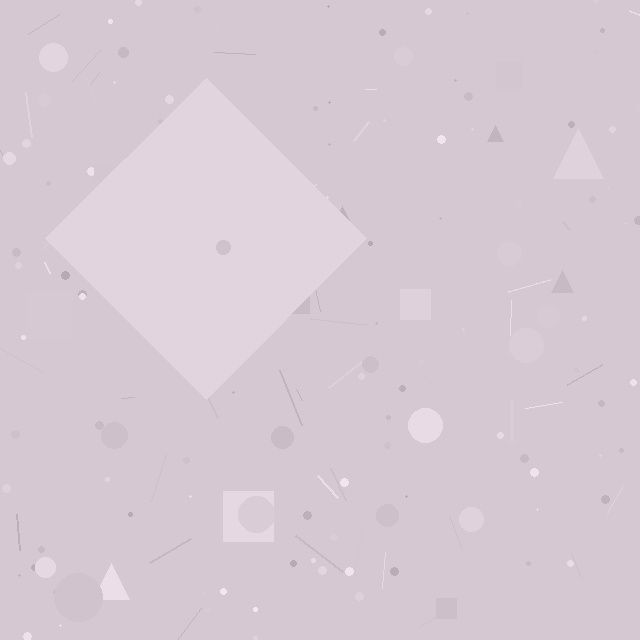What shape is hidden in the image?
A diamond is hidden in the image.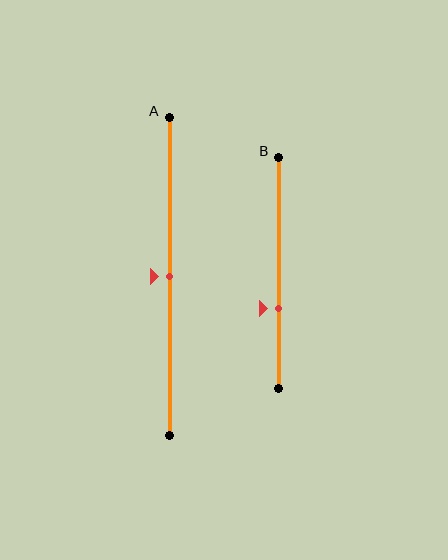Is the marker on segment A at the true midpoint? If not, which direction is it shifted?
Yes, the marker on segment A is at the true midpoint.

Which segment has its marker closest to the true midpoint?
Segment A has its marker closest to the true midpoint.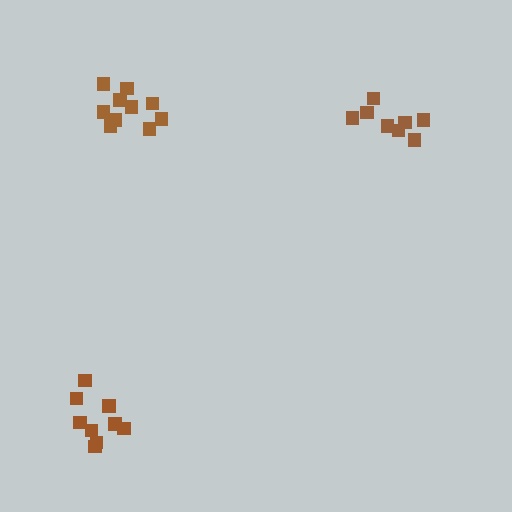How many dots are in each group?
Group 1: 10 dots, Group 2: 8 dots, Group 3: 9 dots (27 total).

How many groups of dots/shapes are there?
There are 3 groups.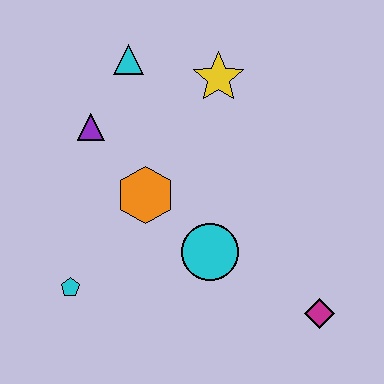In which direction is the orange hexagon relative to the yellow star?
The orange hexagon is below the yellow star.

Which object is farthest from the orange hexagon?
The magenta diamond is farthest from the orange hexagon.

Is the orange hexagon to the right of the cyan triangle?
Yes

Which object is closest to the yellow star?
The cyan triangle is closest to the yellow star.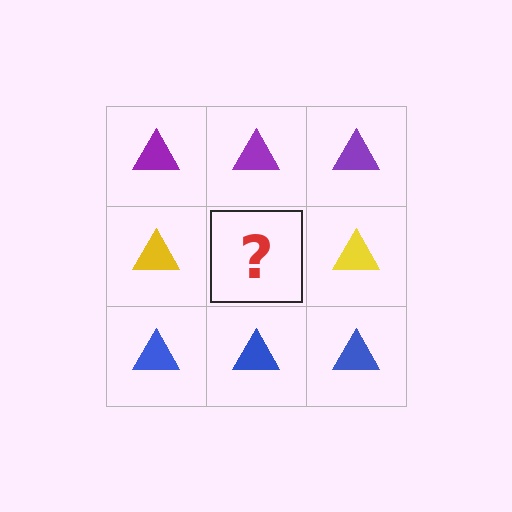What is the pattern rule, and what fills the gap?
The rule is that each row has a consistent color. The gap should be filled with a yellow triangle.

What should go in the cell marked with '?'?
The missing cell should contain a yellow triangle.